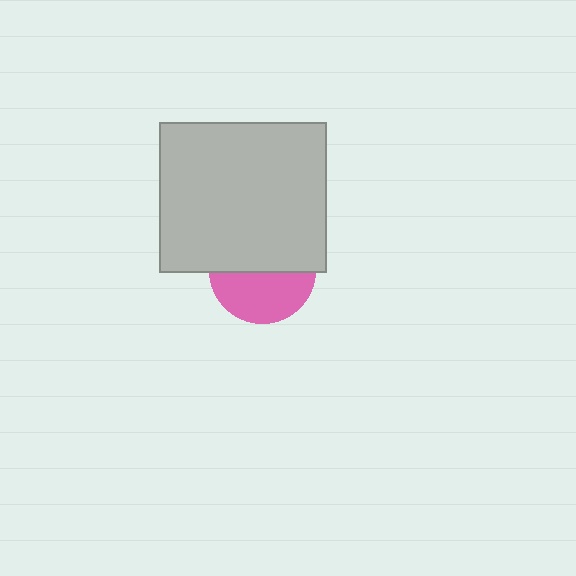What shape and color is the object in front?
The object in front is a light gray rectangle.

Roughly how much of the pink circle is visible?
About half of it is visible (roughly 46%).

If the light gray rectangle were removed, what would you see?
You would see the complete pink circle.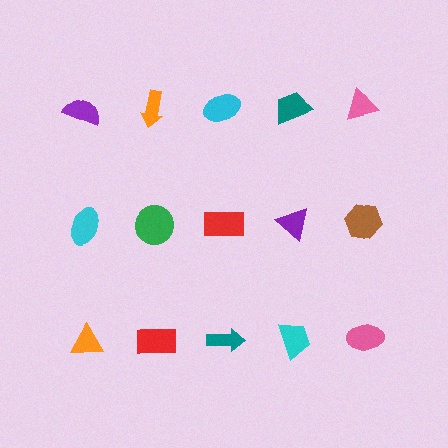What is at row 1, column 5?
A pink triangle.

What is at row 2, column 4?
A purple triangle.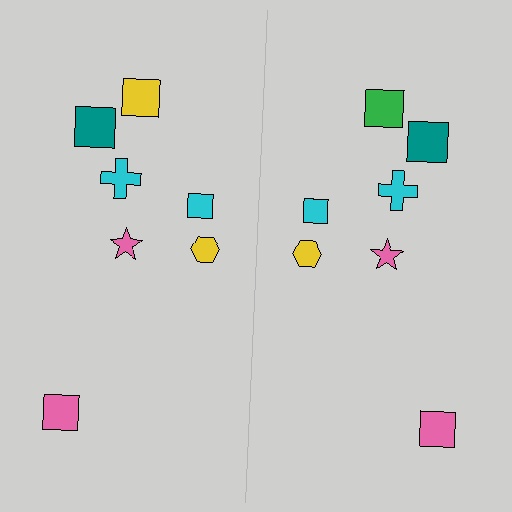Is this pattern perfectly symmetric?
No, the pattern is not perfectly symmetric. The green square on the right side breaks the symmetry — its mirror counterpart is yellow.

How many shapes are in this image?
There are 14 shapes in this image.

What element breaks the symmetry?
The green square on the right side breaks the symmetry — its mirror counterpart is yellow.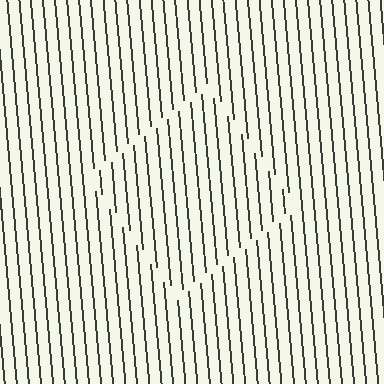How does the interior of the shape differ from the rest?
The interior of the shape contains the same grating, shifted by half a period — the contour is defined by the phase discontinuity where line-ends from the inner and outer gratings abut.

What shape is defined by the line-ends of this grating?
An illusory square. The interior of the shape contains the same grating, shifted by half a period — the contour is defined by the phase discontinuity where line-ends from the inner and outer gratings abut.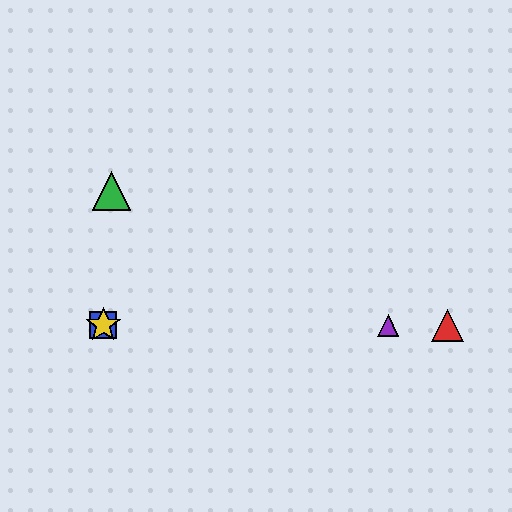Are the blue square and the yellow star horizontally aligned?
Yes, both are at y≈325.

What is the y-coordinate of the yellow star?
The yellow star is at y≈325.